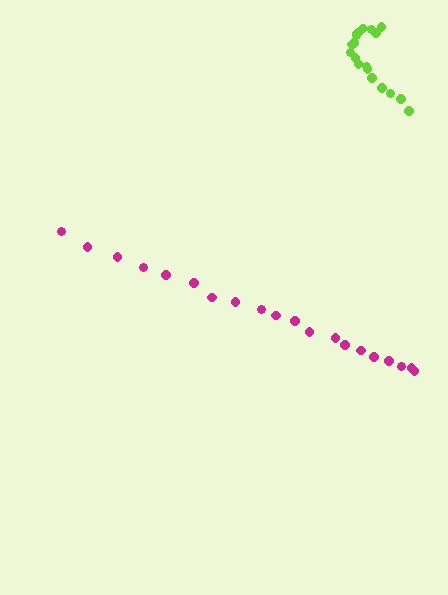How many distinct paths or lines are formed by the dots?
There are 2 distinct paths.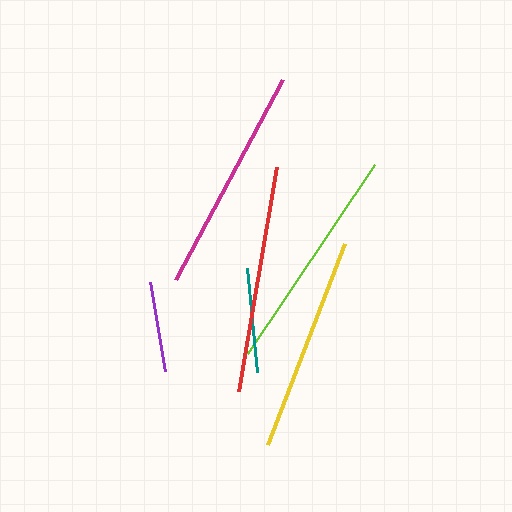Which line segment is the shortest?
The purple line is the shortest at approximately 90 pixels.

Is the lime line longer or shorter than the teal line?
The lime line is longer than the teal line.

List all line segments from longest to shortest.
From longest to shortest: lime, magenta, red, yellow, teal, purple.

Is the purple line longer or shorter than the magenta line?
The magenta line is longer than the purple line.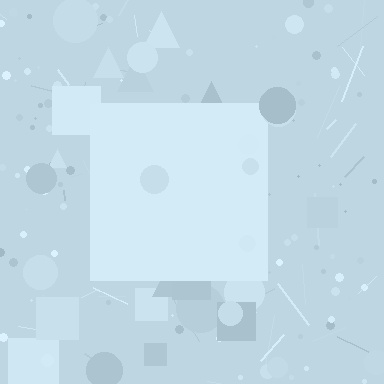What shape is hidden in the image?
A square is hidden in the image.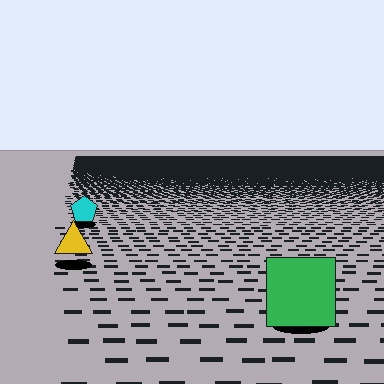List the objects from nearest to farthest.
From nearest to farthest: the green square, the yellow triangle, the cyan pentagon.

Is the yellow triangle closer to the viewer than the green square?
No. The green square is closer — you can tell from the texture gradient: the ground texture is coarser near it.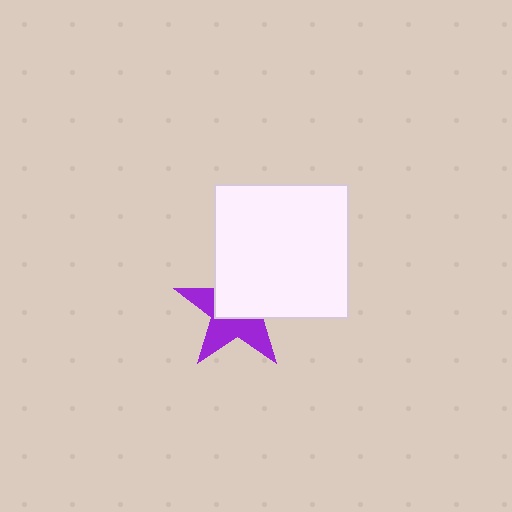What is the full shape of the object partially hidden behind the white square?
The partially hidden object is a purple star.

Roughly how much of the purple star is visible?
About half of it is visible (roughly 46%).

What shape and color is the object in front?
The object in front is a white square.